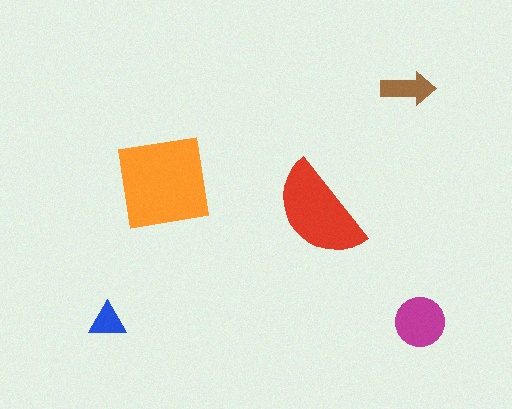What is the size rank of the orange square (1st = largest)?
1st.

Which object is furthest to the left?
The blue triangle is leftmost.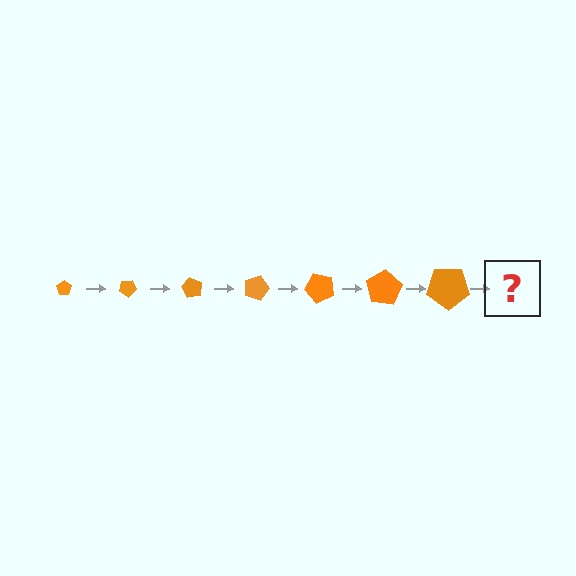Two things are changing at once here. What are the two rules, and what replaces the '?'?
The two rules are that the pentagon grows larger each step and it rotates 30 degrees each step. The '?' should be a pentagon, larger than the previous one and rotated 210 degrees from the start.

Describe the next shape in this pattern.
It should be a pentagon, larger than the previous one and rotated 210 degrees from the start.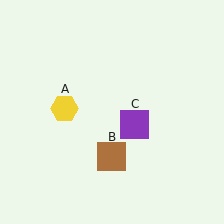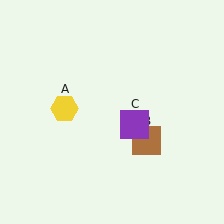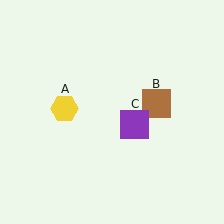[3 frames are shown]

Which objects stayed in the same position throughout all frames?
Yellow hexagon (object A) and purple square (object C) remained stationary.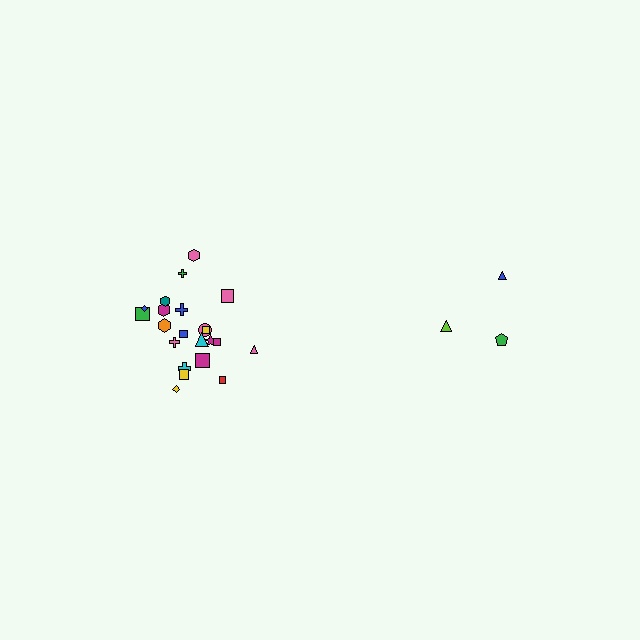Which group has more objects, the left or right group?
The left group.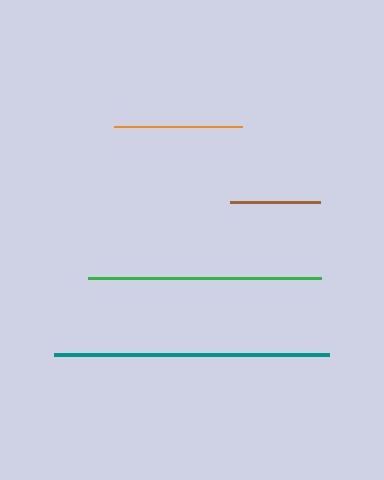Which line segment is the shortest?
The brown line is the shortest at approximately 90 pixels.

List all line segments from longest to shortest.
From longest to shortest: teal, green, orange, brown.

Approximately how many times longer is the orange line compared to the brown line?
The orange line is approximately 1.4 times the length of the brown line.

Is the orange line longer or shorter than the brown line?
The orange line is longer than the brown line.